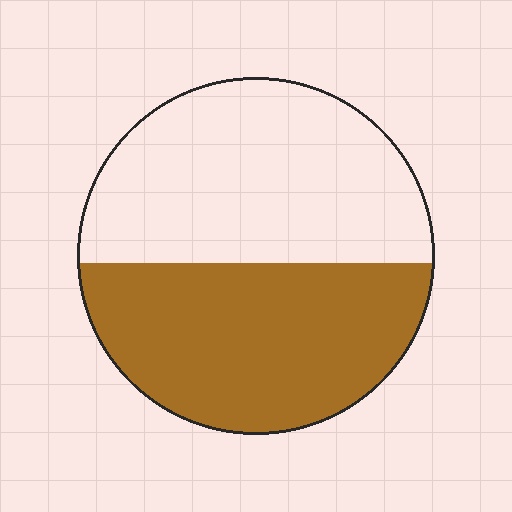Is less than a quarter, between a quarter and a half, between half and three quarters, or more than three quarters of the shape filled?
Between a quarter and a half.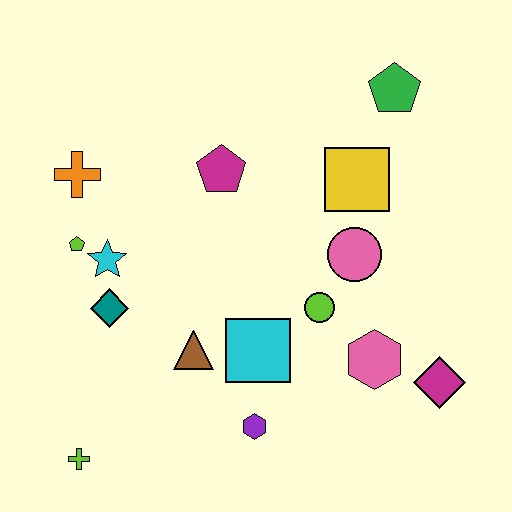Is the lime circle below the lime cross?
No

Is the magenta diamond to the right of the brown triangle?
Yes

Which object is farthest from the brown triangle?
The green pentagon is farthest from the brown triangle.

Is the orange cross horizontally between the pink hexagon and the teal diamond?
No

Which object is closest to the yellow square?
The pink circle is closest to the yellow square.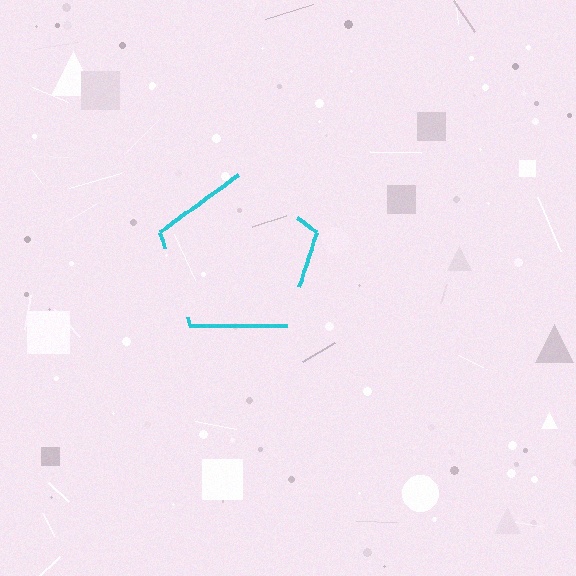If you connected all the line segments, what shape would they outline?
They would outline a pentagon.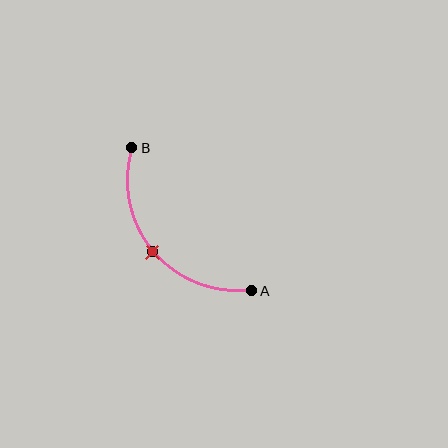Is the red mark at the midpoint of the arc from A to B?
Yes. The red mark lies on the arc at equal arc-length from both A and B — it is the arc midpoint.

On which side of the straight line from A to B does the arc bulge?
The arc bulges below and to the left of the straight line connecting A and B.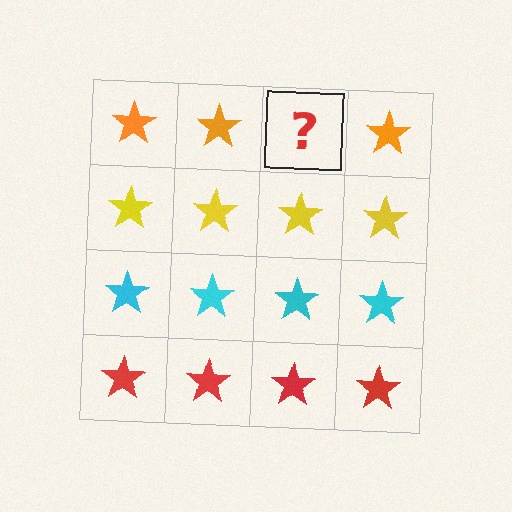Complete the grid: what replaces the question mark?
The question mark should be replaced with an orange star.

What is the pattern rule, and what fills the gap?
The rule is that each row has a consistent color. The gap should be filled with an orange star.